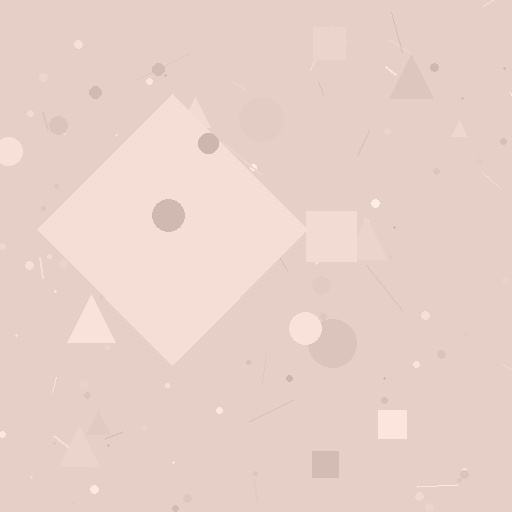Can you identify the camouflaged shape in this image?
The camouflaged shape is a diamond.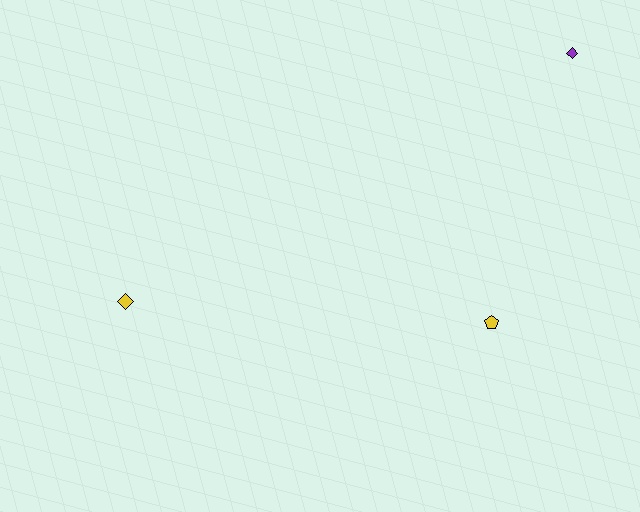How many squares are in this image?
There are no squares.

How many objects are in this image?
There are 3 objects.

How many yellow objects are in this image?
There are 2 yellow objects.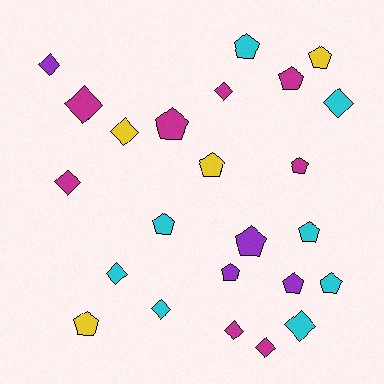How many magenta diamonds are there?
There are 5 magenta diamonds.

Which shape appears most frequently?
Pentagon, with 13 objects.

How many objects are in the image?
There are 24 objects.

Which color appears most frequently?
Cyan, with 8 objects.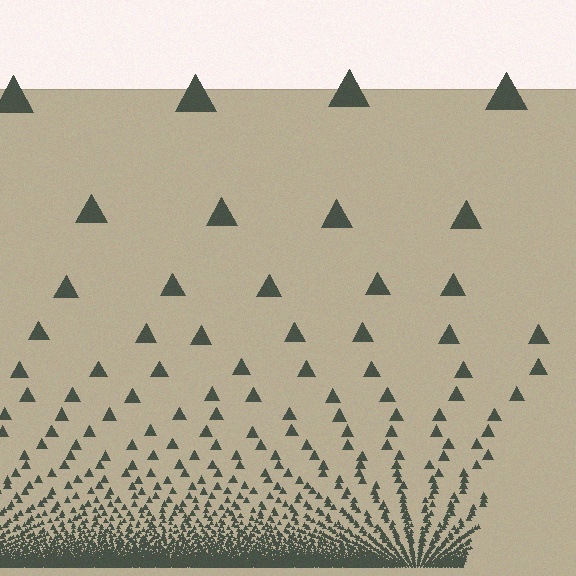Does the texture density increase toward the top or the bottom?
Density increases toward the bottom.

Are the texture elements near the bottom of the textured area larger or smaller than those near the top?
Smaller. The gradient is inverted — elements near the bottom are smaller and denser.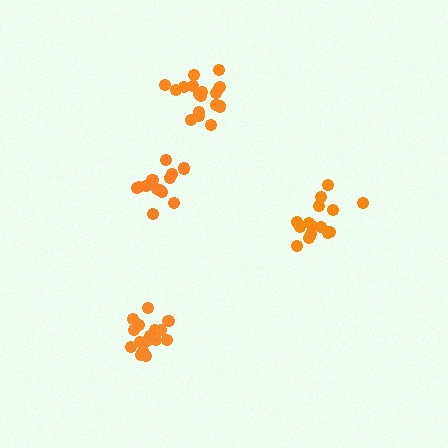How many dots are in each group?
Group 1: 18 dots, Group 2: 15 dots, Group 3: 13 dots, Group 4: 16 dots (62 total).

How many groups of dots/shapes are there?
There are 4 groups.